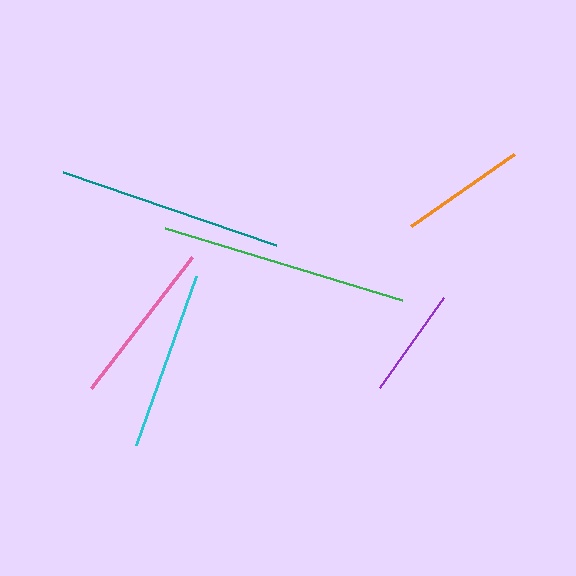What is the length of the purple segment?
The purple segment is approximately 110 pixels long.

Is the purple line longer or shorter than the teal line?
The teal line is longer than the purple line.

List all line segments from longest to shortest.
From longest to shortest: green, teal, cyan, pink, orange, purple.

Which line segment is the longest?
The green line is the longest at approximately 248 pixels.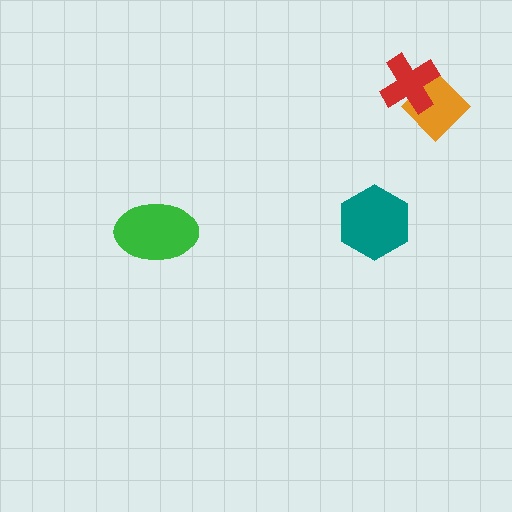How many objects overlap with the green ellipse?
0 objects overlap with the green ellipse.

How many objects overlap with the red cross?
1 object overlaps with the red cross.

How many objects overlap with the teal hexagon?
0 objects overlap with the teal hexagon.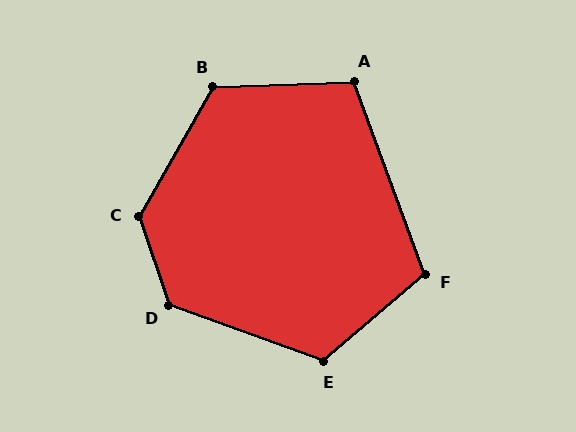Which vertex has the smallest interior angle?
A, at approximately 108 degrees.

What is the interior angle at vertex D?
Approximately 128 degrees (obtuse).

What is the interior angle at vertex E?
Approximately 120 degrees (obtuse).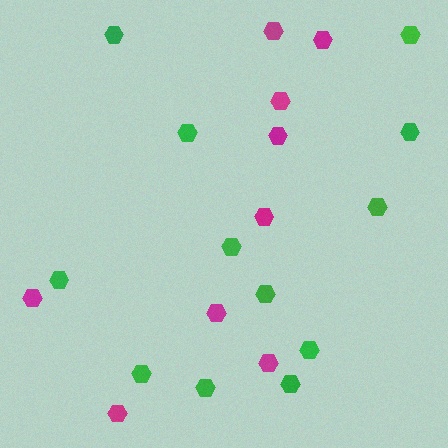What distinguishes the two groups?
There are 2 groups: one group of green hexagons (12) and one group of magenta hexagons (9).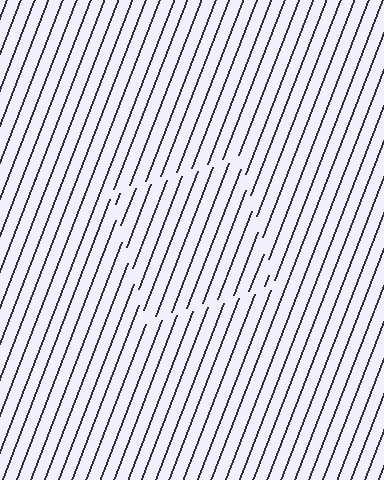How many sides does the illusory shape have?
4 sides — the line-ends trace a square.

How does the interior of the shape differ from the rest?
The interior of the shape contains the same grating, shifted by half a period — the contour is defined by the phase discontinuity where line-ends from the inner and outer gratings abut.